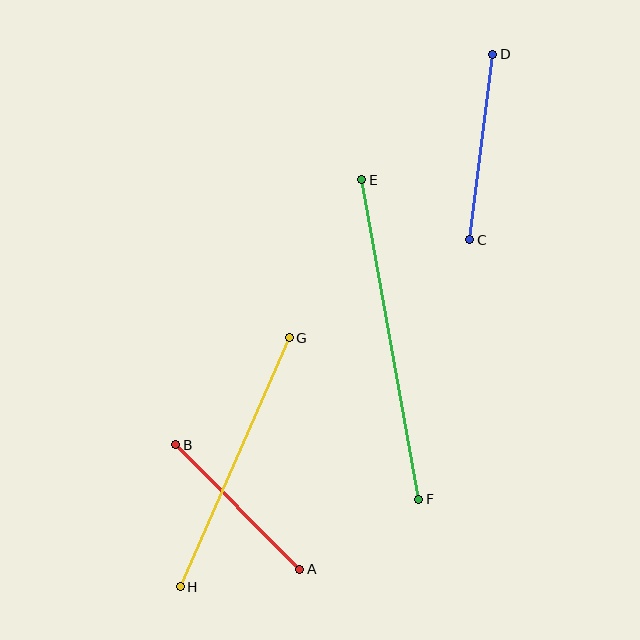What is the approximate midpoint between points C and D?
The midpoint is at approximately (481, 147) pixels.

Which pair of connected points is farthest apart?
Points E and F are farthest apart.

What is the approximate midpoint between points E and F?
The midpoint is at approximately (390, 340) pixels.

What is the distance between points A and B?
The distance is approximately 175 pixels.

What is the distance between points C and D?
The distance is approximately 187 pixels.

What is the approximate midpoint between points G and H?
The midpoint is at approximately (235, 462) pixels.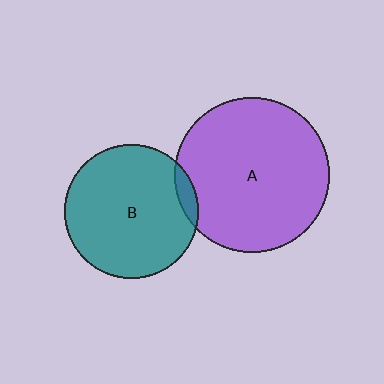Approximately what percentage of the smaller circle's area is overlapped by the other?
Approximately 5%.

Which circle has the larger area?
Circle A (purple).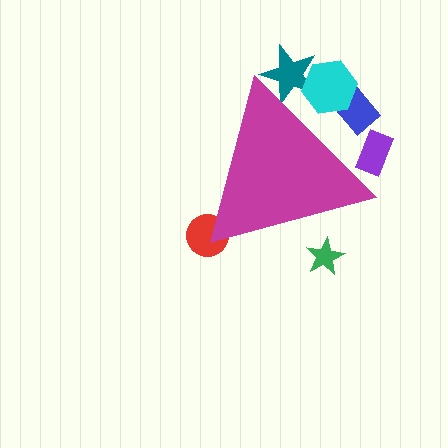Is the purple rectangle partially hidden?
Yes, the purple rectangle is partially hidden behind the magenta triangle.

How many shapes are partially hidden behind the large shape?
6 shapes are partially hidden.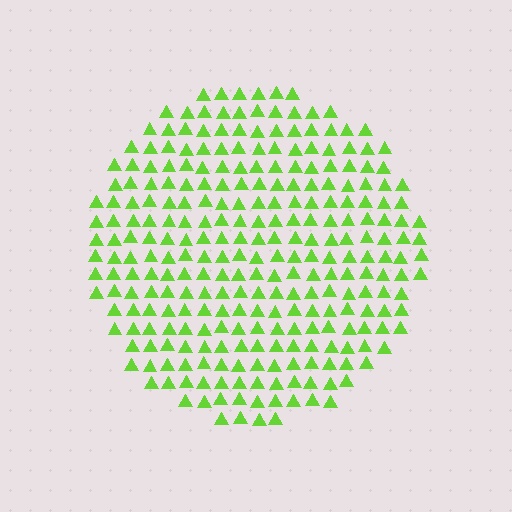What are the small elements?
The small elements are triangles.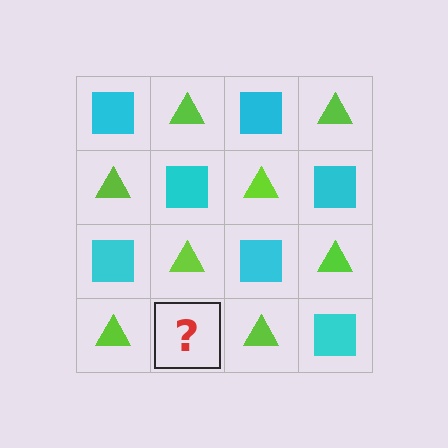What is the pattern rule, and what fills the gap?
The rule is that it alternates cyan square and lime triangle in a checkerboard pattern. The gap should be filled with a cyan square.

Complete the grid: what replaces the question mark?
The question mark should be replaced with a cyan square.